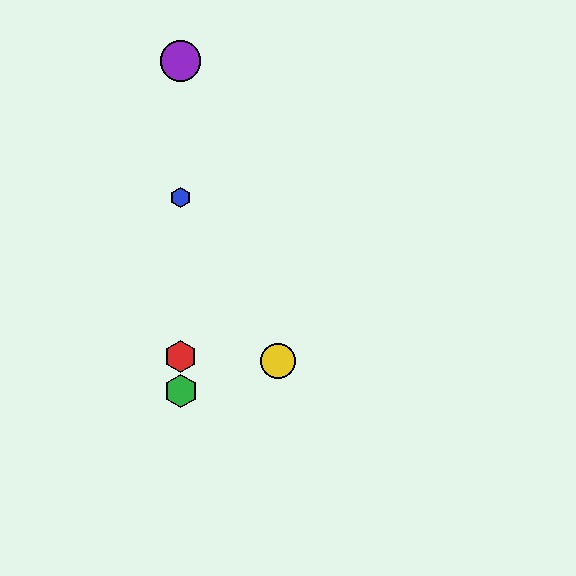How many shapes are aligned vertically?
4 shapes (the red hexagon, the blue hexagon, the green hexagon, the purple circle) are aligned vertically.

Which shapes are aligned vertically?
The red hexagon, the blue hexagon, the green hexagon, the purple circle are aligned vertically.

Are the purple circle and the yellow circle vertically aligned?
No, the purple circle is at x≈181 and the yellow circle is at x≈278.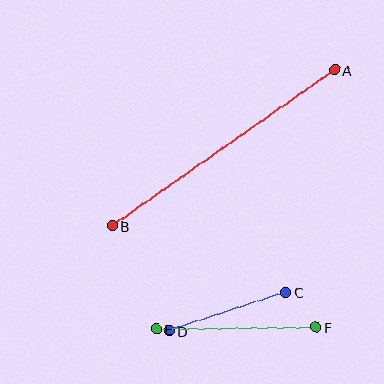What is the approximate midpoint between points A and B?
The midpoint is at approximately (224, 148) pixels.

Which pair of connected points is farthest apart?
Points A and B are farthest apart.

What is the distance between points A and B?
The distance is approximately 272 pixels.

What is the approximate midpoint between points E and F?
The midpoint is at approximately (236, 328) pixels.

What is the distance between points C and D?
The distance is approximately 123 pixels.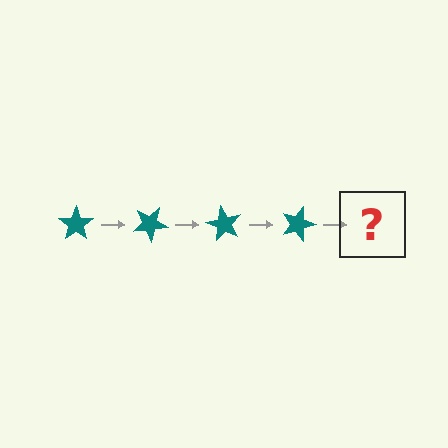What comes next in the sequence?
The next element should be a teal star rotated 120 degrees.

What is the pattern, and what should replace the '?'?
The pattern is that the star rotates 30 degrees each step. The '?' should be a teal star rotated 120 degrees.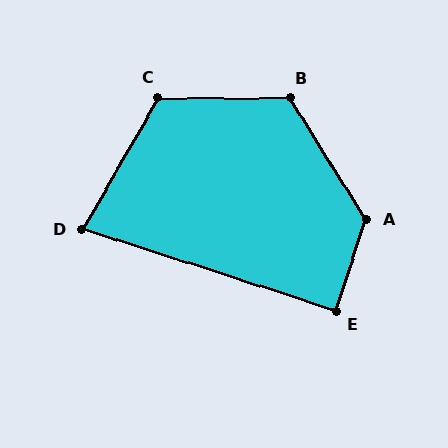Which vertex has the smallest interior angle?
D, at approximately 78 degrees.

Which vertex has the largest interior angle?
A, at approximately 130 degrees.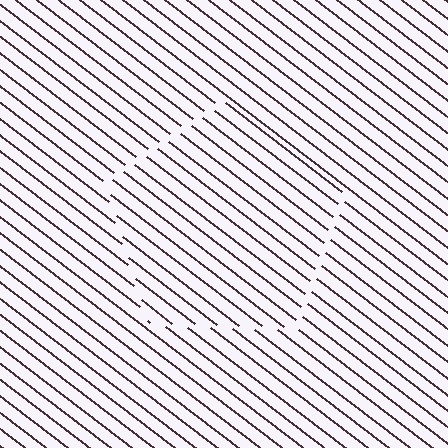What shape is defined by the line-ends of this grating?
An illusory pentagon. The interior of the shape contains the same grating, shifted by half a period — the contour is defined by the phase discontinuity where line-ends from the inner and outer gratings abut.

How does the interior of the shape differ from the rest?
The interior of the shape contains the same grating, shifted by half a period — the contour is defined by the phase discontinuity where line-ends from the inner and outer gratings abut.